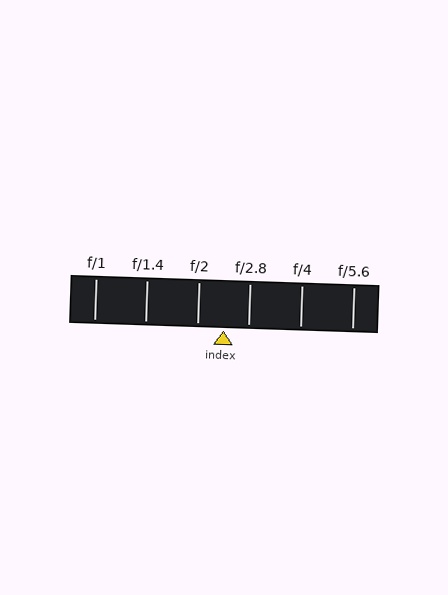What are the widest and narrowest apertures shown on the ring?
The widest aperture shown is f/1 and the narrowest is f/5.6.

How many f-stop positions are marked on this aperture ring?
There are 6 f-stop positions marked.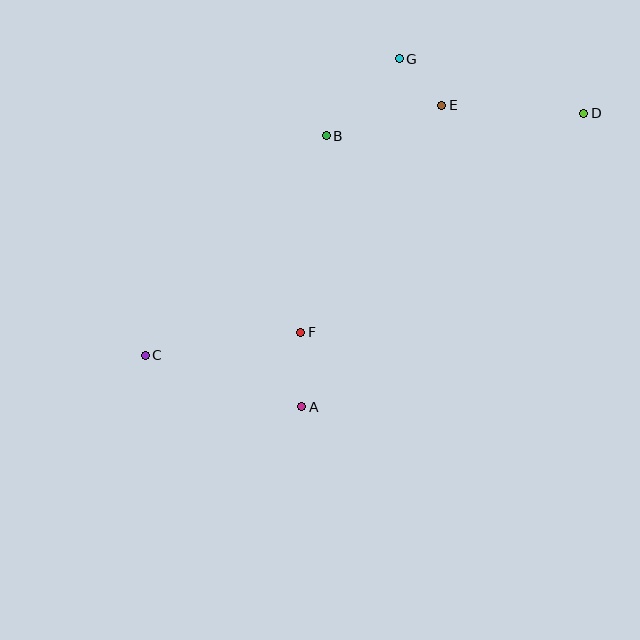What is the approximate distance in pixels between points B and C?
The distance between B and C is approximately 285 pixels.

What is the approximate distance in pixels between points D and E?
The distance between D and E is approximately 142 pixels.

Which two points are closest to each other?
Points E and G are closest to each other.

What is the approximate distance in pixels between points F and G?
The distance between F and G is approximately 291 pixels.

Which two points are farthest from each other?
Points C and D are farthest from each other.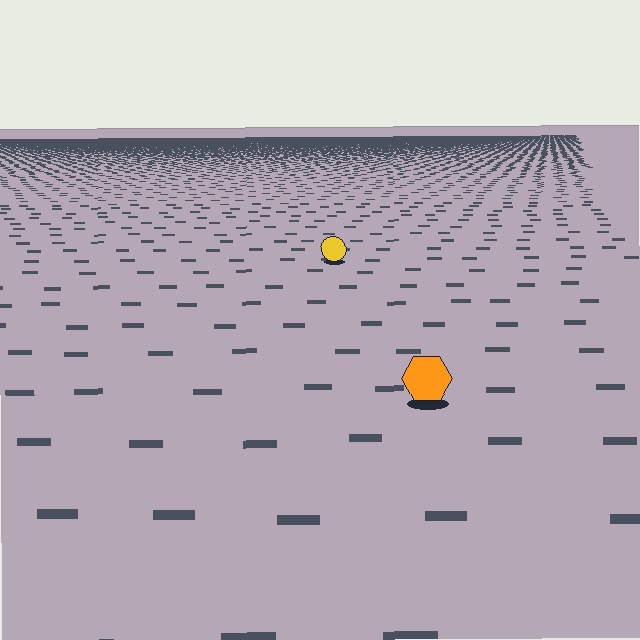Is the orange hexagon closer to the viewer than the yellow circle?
Yes. The orange hexagon is closer — you can tell from the texture gradient: the ground texture is coarser near it.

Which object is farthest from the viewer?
The yellow circle is farthest from the viewer. It appears smaller and the ground texture around it is denser.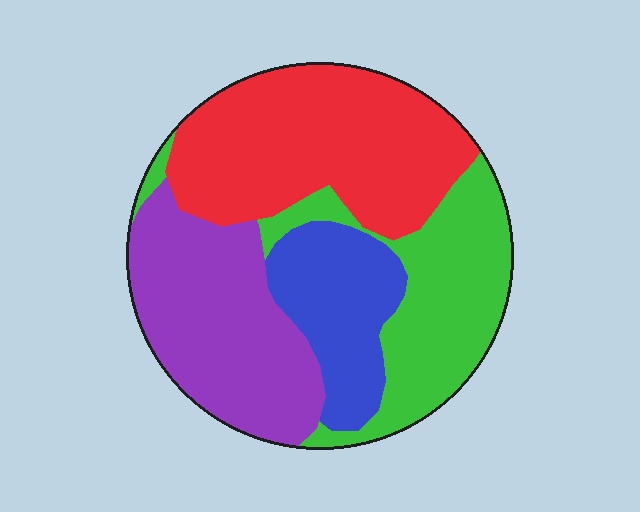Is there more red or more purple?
Red.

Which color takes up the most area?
Red, at roughly 35%.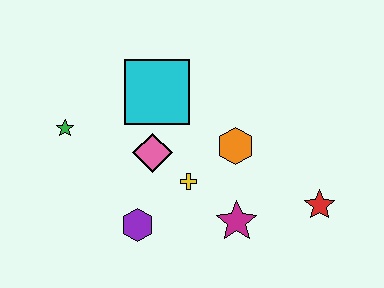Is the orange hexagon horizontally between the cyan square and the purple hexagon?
No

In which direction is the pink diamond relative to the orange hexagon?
The pink diamond is to the left of the orange hexagon.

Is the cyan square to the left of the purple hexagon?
No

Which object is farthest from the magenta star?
The green star is farthest from the magenta star.